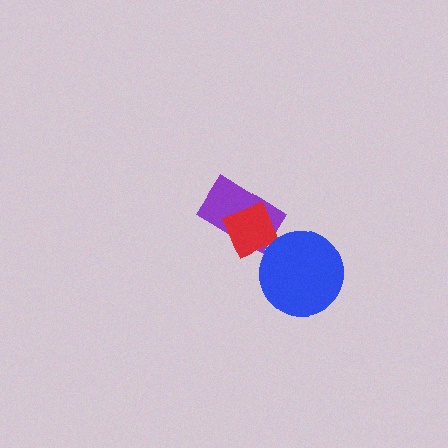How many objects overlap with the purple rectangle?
1 object overlaps with the purple rectangle.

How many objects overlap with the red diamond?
1 object overlaps with the red diamond.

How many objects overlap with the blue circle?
0 objects overlap with the blue circle.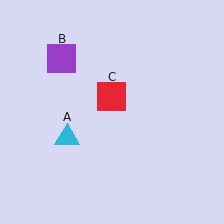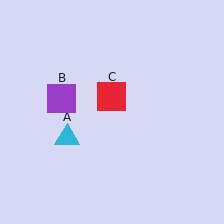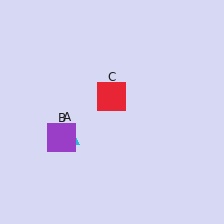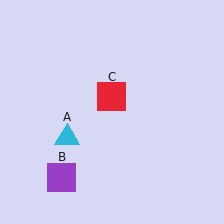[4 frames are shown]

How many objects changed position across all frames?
1 object changed position: purple square (object B).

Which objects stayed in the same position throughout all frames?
Cyan triangle (object A) and red square (object C) remained stationary.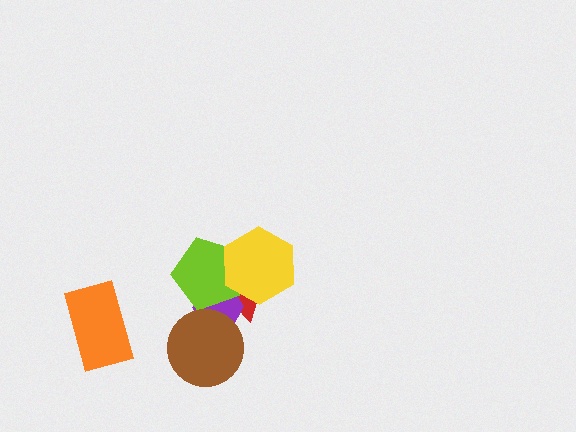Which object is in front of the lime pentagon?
The yellow hexagon is in front of the lime pentagon.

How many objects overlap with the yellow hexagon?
3 objects overlap with the yellow hexagon.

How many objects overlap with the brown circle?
1 object overlaps with the brown circle.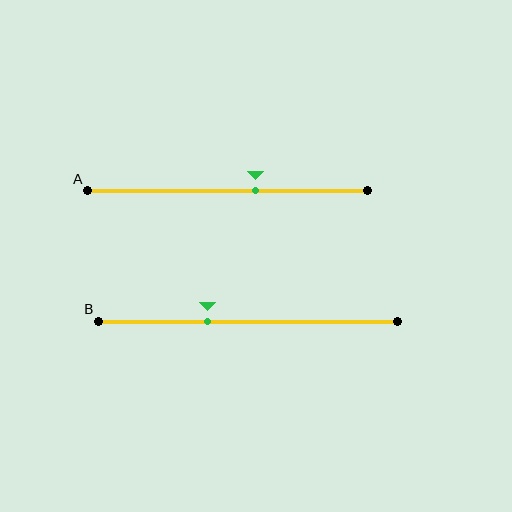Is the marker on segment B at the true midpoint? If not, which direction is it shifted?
No, the marker on segment B is shifted to the left by about 13% of the segment length.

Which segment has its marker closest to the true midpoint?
Segment A has its marker closest to the true midpoint.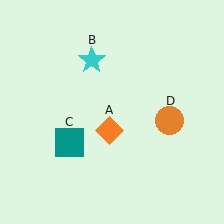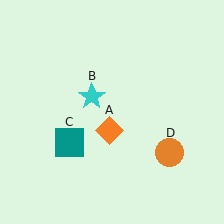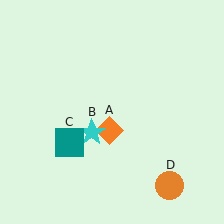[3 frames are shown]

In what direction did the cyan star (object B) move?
The cyan star (object B) moved down.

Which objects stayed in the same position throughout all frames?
Orange diamond (object A) and teal square (object C) remained stationary.